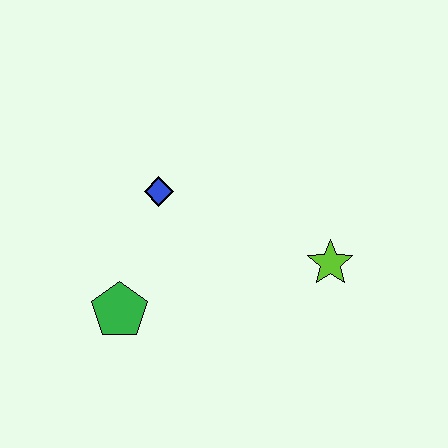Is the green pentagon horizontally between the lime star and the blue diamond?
No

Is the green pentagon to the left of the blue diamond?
Yes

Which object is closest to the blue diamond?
The green pentagon is closest to the blue diamond.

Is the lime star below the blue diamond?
Yes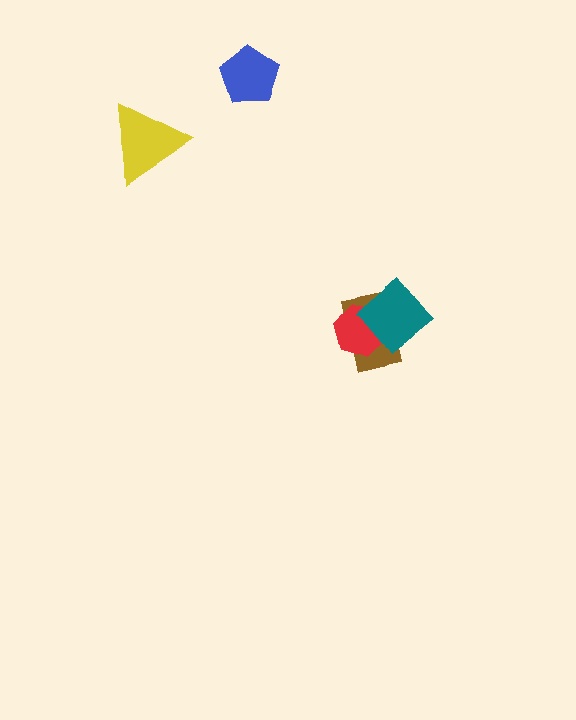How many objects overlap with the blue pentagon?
0 objects overlap with the blue pentagon.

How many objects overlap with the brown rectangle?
2 objects overlap with the brown rectangle.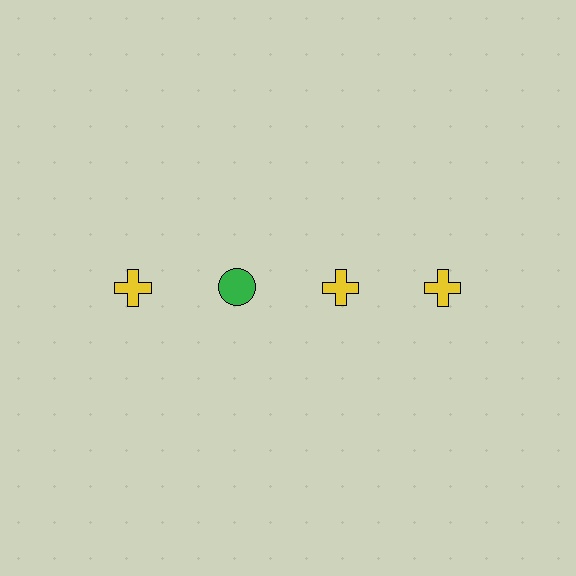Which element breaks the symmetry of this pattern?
The green circle in the top row, second from left column breaks the symmetry. All other shapes are yellow crosses.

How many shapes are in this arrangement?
There are 4 shapes arranged in a grid pattern.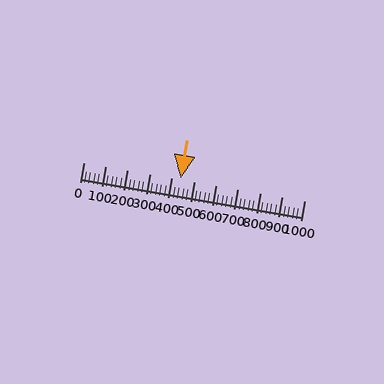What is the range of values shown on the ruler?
The ruler shows values from 0 to 1000.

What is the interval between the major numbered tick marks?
The major tick marks are spaced 100 units apart.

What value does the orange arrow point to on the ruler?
The orange arrow points to approximately 440.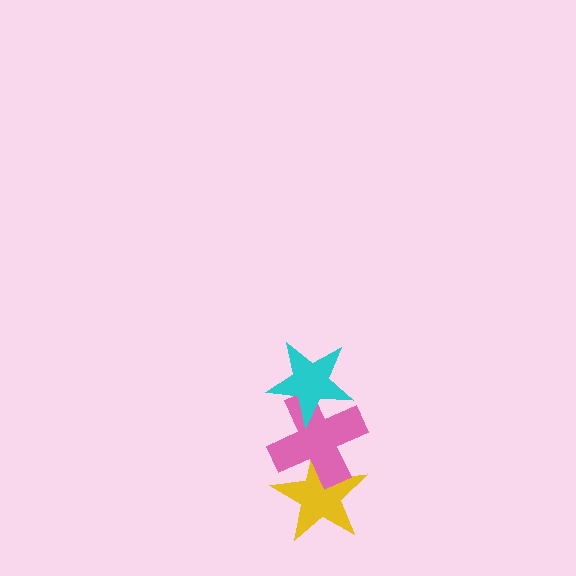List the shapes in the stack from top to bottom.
From top to bottom: the cyan star, the pink cross, the yellow star.